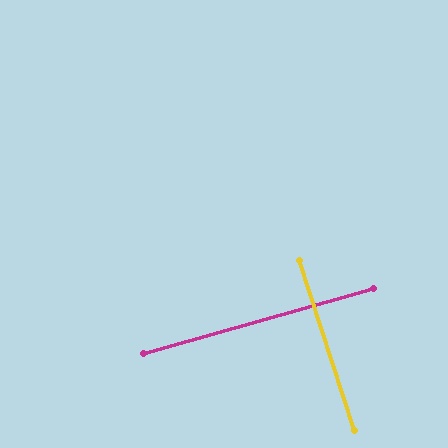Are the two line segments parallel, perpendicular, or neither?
Perpendicular — they meet at approximately 88°.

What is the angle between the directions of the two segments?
Approximately 88 degrees.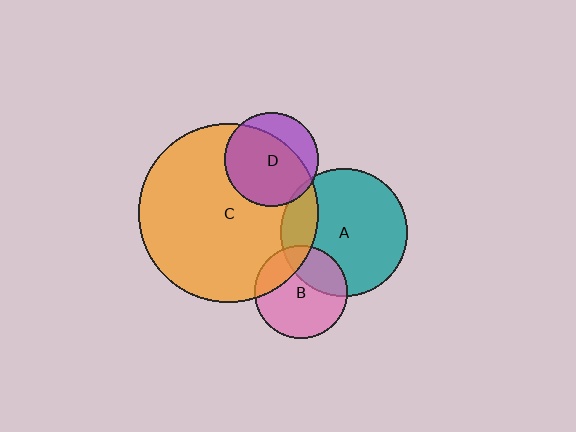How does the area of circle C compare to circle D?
Approximately 3.7 times.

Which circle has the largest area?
Circle C (orange).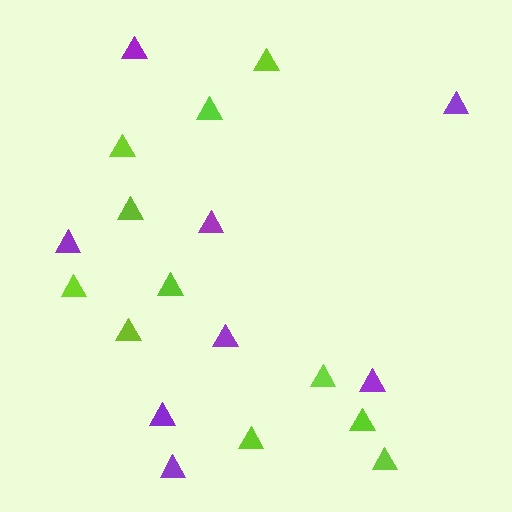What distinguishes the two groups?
There are 2 groups: one group of purple triangles (8) and one group of lime triangles (11).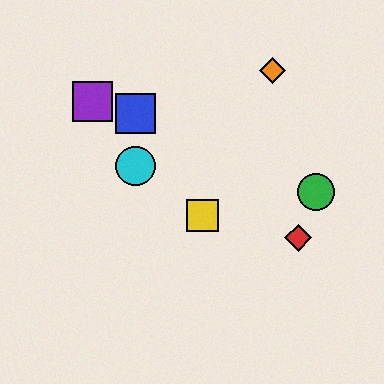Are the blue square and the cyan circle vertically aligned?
Yes, both are at x≈136.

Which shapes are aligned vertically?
The blue square, the cyan circle are aligned vertically.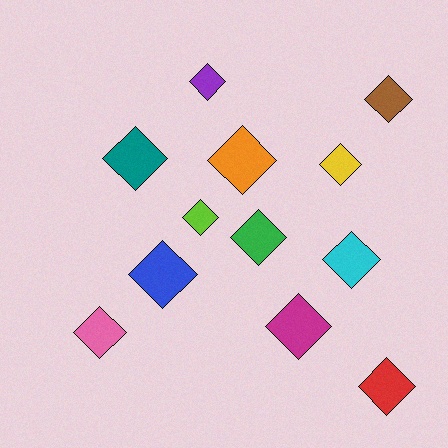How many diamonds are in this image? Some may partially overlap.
There are 12 diamonds.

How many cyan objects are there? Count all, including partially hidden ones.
There is 1 cyan object.